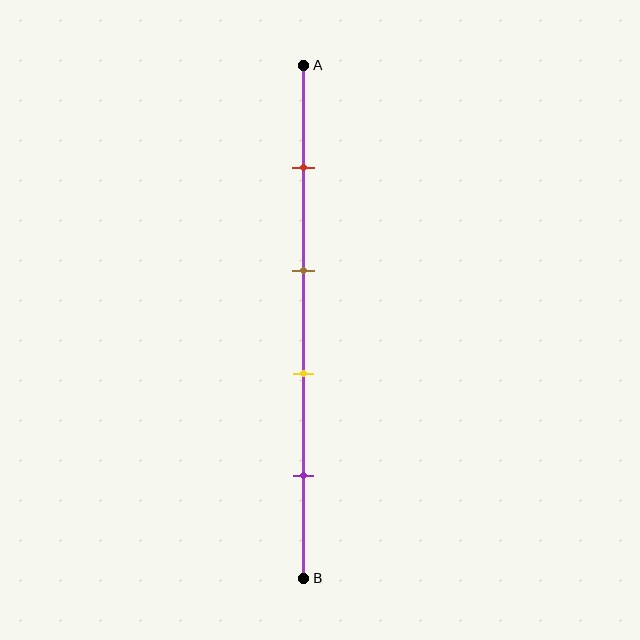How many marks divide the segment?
There are 4 marks dividing the segment.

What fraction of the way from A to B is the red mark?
The red mark is approximately 20% (0.2) of the way from A to B.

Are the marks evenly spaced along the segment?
Yes, the marks are approximately evenly spaced.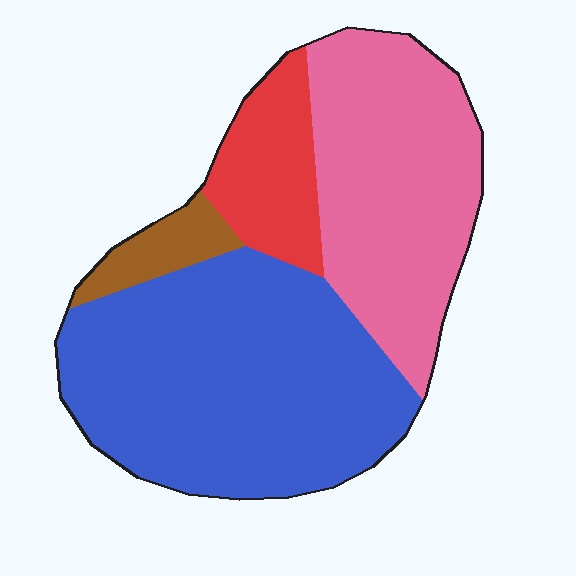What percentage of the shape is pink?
Pink covers 33% of the shape.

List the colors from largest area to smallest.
From largest to smallest: blue, pink, red, brown.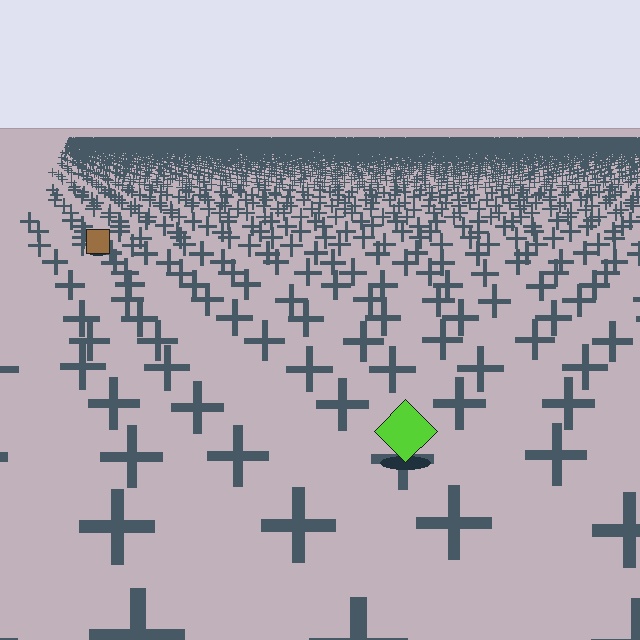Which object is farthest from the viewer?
The brown square is farthest from the viewer. It appears smaller and the ground texture around it is denser.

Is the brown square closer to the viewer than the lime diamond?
No. The lime diamond is closer — you can tell from the texture gradient: the ground texture is coarser near it.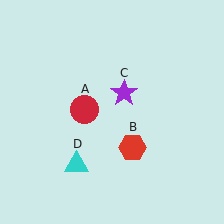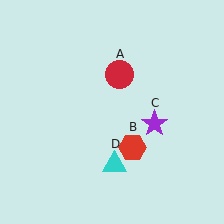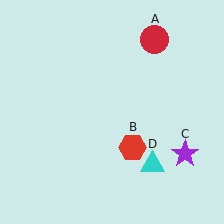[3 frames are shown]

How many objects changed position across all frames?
3 objects changed position: red circle (object A), purple star (object C), cyan triangle (object D).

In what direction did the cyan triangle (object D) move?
The cyan triangle (object D) moved right.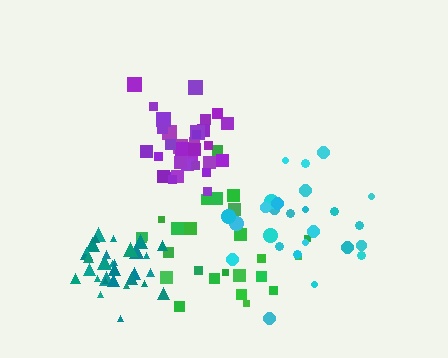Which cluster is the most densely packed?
Teal.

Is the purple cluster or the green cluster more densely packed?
Purple.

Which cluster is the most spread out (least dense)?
Green.